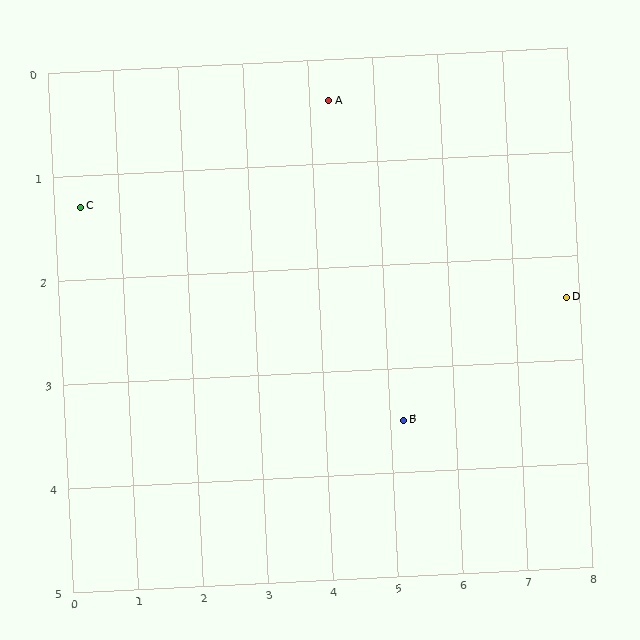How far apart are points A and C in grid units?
Points A and C are about 4.0 grid units apart.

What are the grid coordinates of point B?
Point B is at approximately (5.2, 3.5).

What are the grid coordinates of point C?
Point C is at approximately (0.4, 1.3).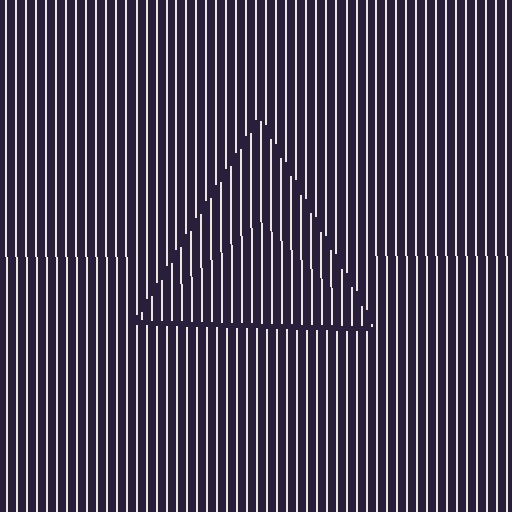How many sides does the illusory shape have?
3 sides — the line-ends trace a triangle.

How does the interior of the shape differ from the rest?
The interior of the shape contains the same grating, shifted by half a period — the contour is defined by the phase discontinuity where line-ends from the inner and outer gratings abut.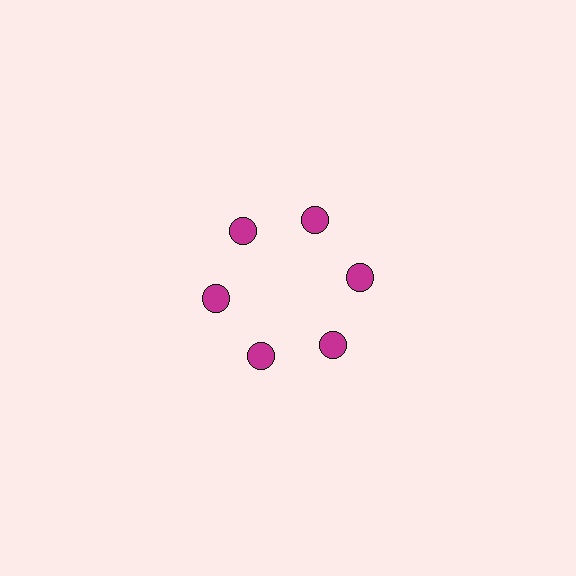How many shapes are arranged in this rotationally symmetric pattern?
There are 6 shapes, arranged in 6 groups of 1.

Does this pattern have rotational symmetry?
Yes, this pattern has 6-fold rotational symmetry. It looks the same after rotating 60 degrees around the center.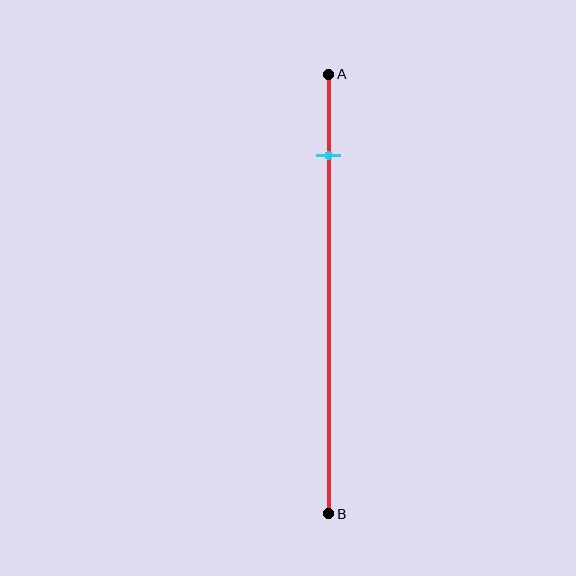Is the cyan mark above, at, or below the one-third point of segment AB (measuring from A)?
The cyan mark is above the one-third point of segment AB.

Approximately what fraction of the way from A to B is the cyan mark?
The cyan mark is approximately 20% of the way from A to B.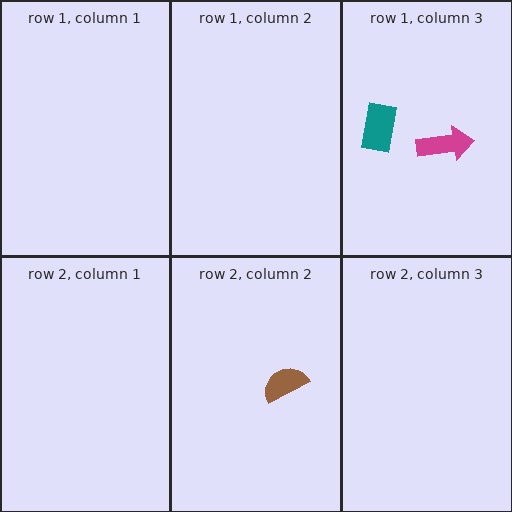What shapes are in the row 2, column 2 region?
The brown semicircle.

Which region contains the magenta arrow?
The row 1, column 3 region.